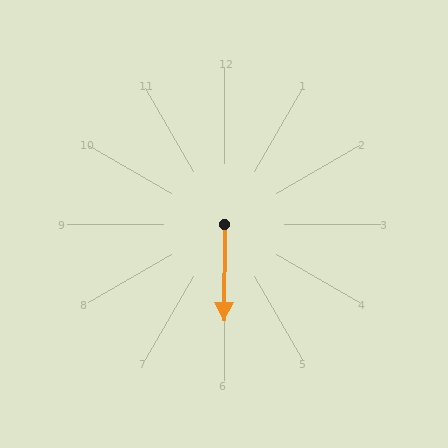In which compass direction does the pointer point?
South.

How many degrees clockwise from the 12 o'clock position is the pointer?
Approximately 180 degrees.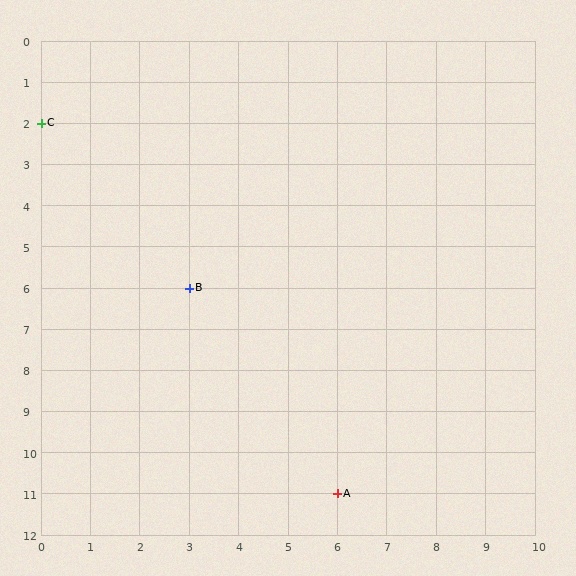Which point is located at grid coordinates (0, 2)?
Point C is at (0, 2).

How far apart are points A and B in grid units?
Points A and B are 3 columns and 5 rows apart (about 5.8 grid units diagonally).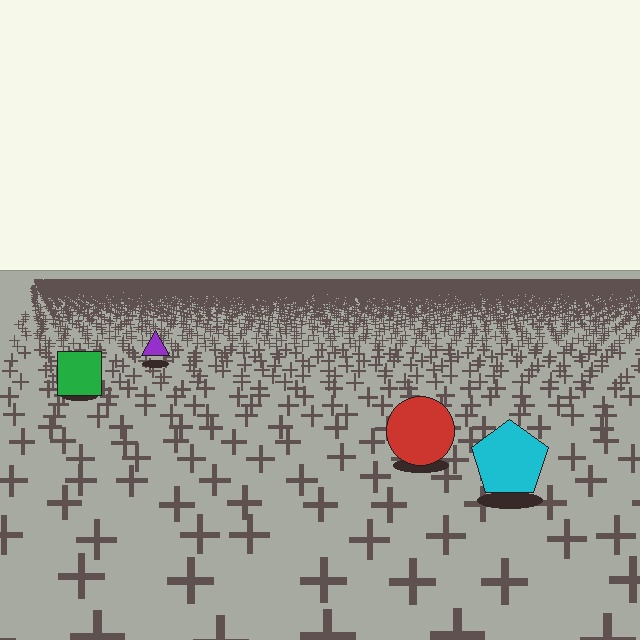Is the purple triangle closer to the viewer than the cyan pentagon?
No. The cyan pentagon is closer — you can tell from the texture gradient: the ground texture is coarser near it.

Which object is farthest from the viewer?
The purple triangle is farthest from the viewer. It appears smaller and the ground texture around it is denser.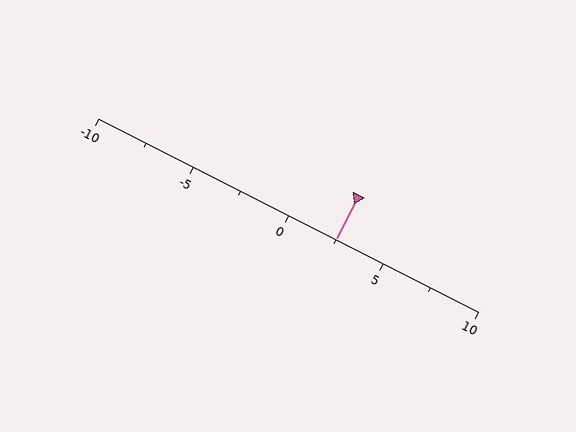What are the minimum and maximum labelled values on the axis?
The axis runs from -10 to 10.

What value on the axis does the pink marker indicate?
The marker indicates approximately 2.5.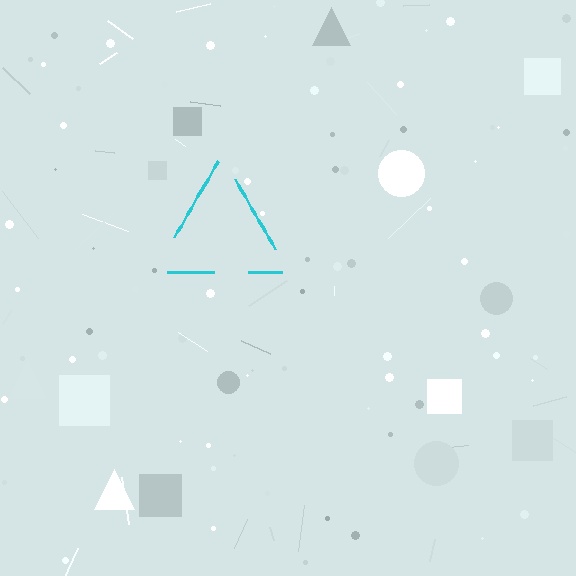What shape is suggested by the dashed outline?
The dashed outline suggests a triangle.